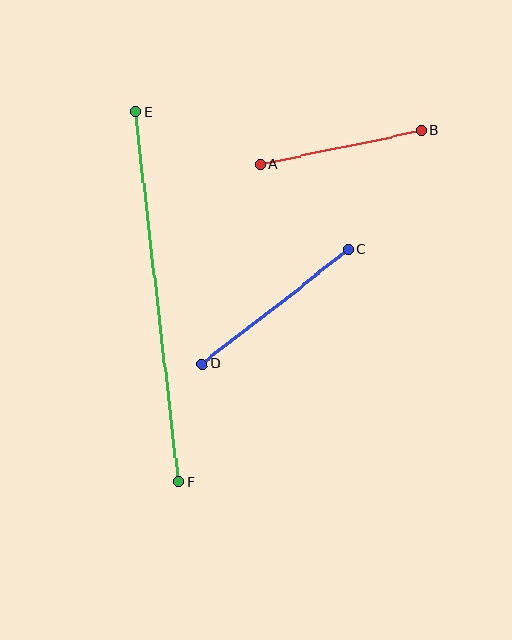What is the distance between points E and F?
The distance is approximately 372 pixels.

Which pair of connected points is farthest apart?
Points E and F are farthest apart.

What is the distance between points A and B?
The distance is approximately 164 pixels.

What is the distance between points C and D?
The distance is approximately 186 pixels.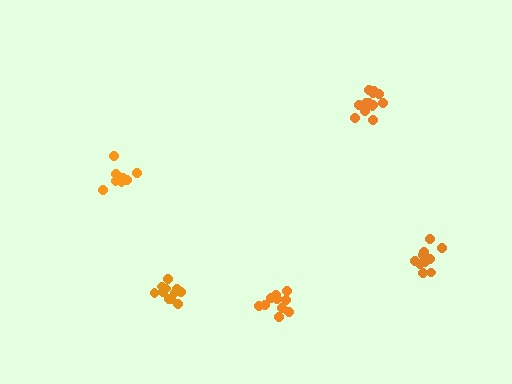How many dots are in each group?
Group 1: 10 dots, Group 2: 14 dots, Group 3: 8 dots, Group 4: 11 dots, Group 5: 10 dots (53 total).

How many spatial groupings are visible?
There are 5 spatial groupings.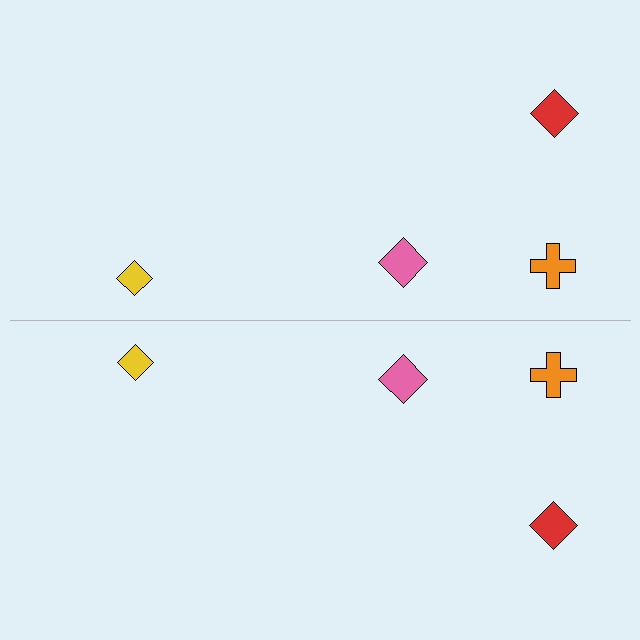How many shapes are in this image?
There are 8 shapes in this image.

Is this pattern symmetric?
Yes, this pattern has bilateral (reflection) symmetry.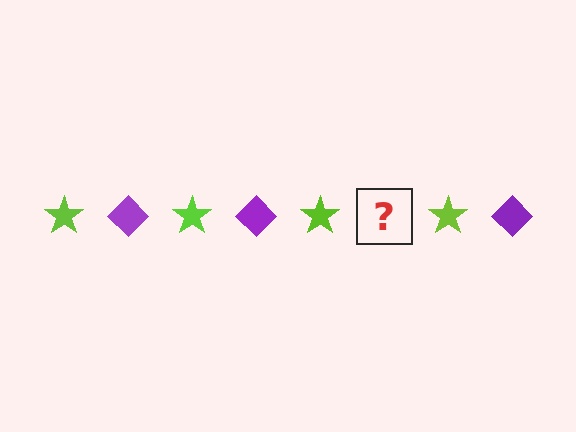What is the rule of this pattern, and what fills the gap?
The rule is that the pattern alternates between lime star and purple diamond. The gap should be filled with a purple diamond.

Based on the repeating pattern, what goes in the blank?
The blank should be a purple diamond.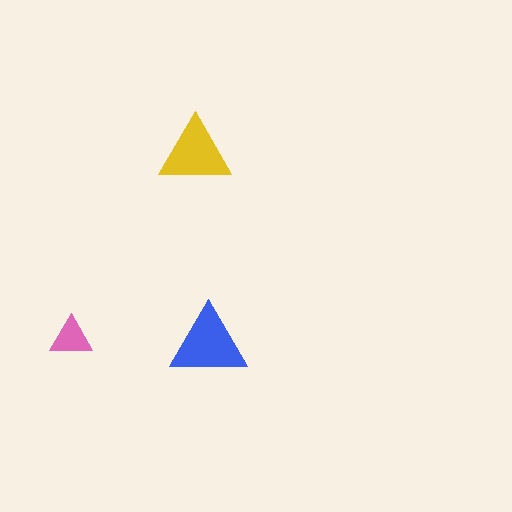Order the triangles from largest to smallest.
the blue one, the yellow one, the pink one.